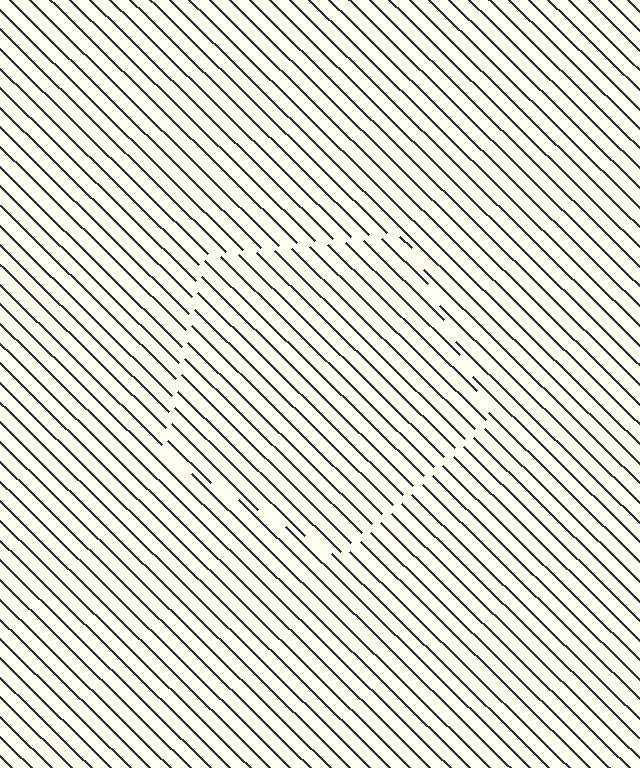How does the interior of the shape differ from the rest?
The interior of the shape contains the same grating, shifted by half a period — the contour is defined by the phase discontinuity where line-ends from the inner and outer gratings abut.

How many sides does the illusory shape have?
5 sides — the line-ends trace a pentagon.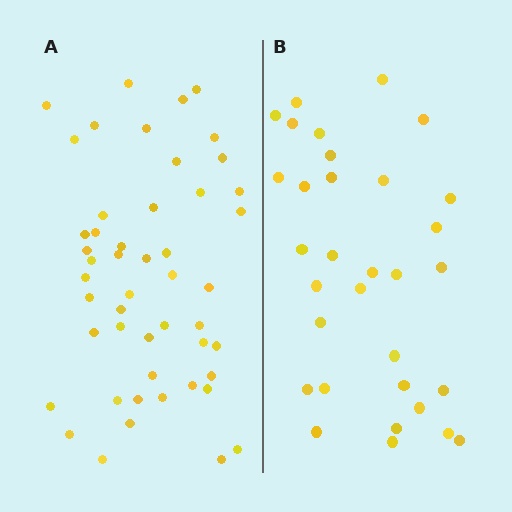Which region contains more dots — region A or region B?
Region A (the left region) has more dots.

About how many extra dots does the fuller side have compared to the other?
Region A has approximately 15 more dots than region B.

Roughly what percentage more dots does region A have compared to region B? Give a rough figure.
About 55% more.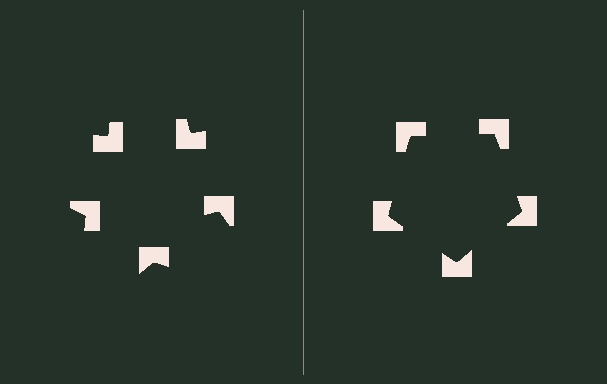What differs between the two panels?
The notched squares are positioned identically on both sides; only the wedge orientations differ. On the right they align to a pentagon; on the left they are misaligned.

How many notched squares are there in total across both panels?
10 — 5 on each side.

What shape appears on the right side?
An illusory pentagon.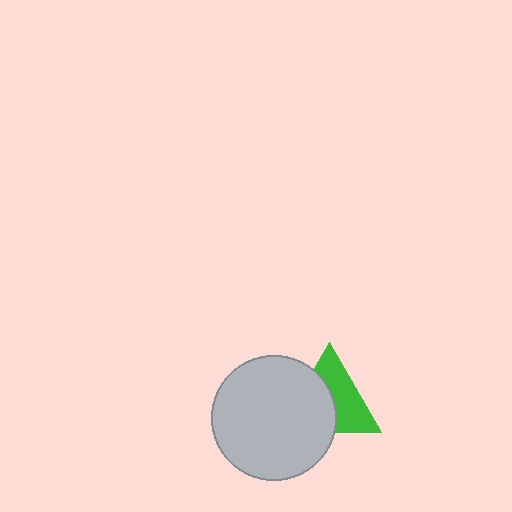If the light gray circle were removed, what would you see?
You would see the complete green triangle.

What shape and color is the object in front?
The object in front is a light gray circle.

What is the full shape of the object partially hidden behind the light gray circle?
The partially hidden object is a green triangle.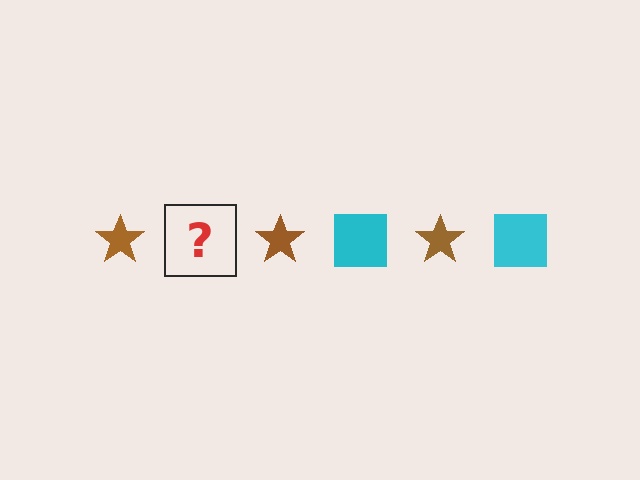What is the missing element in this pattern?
The missing element is a cyan square.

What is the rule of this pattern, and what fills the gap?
The rule is that the pattern alternates between brown star and cyan square. The gap should be filled with a cyan square.